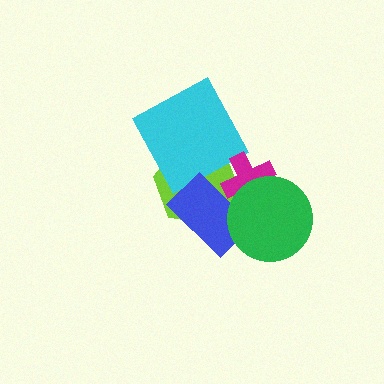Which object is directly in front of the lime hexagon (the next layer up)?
The cyan square is directly in front of the lime hexagon.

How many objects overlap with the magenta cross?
3 objects overlap with the magenta cross.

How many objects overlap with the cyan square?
1 object overlaps with the cyan square.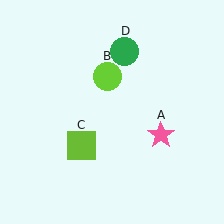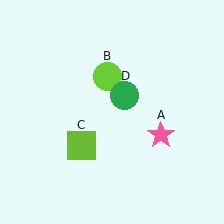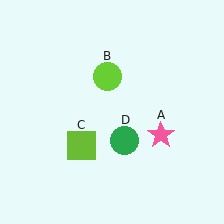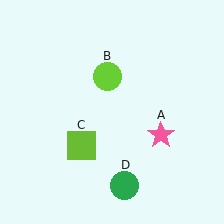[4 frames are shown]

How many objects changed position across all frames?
1 object changed position: green circle (object D).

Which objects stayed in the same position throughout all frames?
Pink star (object A) and lime circle (object B) and lime square (object C) remained stationary.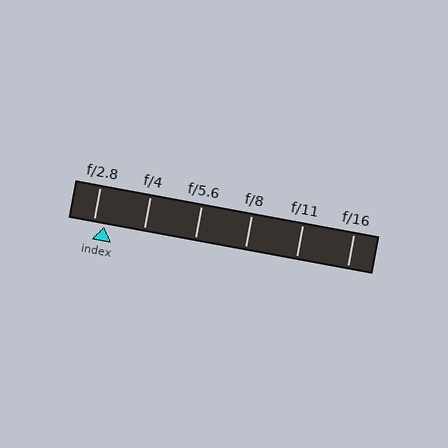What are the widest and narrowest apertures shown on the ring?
The widest aperture shown is f/2.8 and the narrowest is f/16.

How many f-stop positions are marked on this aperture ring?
There are 6 f-stop positions marked.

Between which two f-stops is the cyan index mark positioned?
The index mark is between f/2.8 and f/4.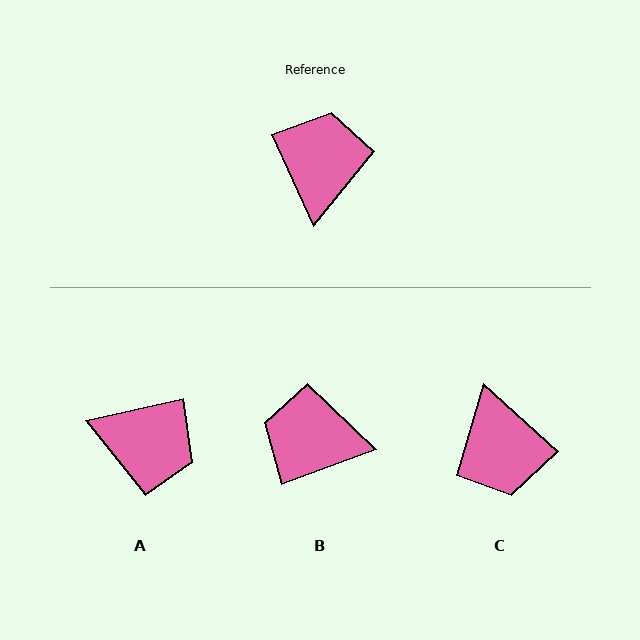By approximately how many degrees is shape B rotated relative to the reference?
Approximately 85 degrees counter-clockwise.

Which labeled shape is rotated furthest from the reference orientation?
C, about 157 degrees away.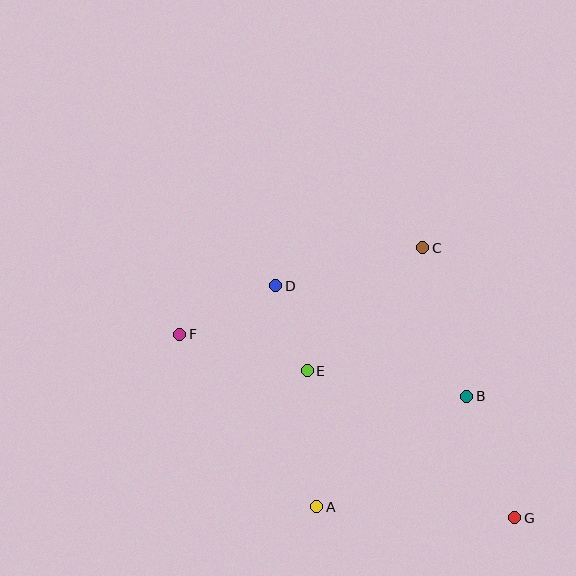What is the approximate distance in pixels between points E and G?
The distance between E and G is approximately 254 pixels.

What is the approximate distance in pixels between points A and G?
The distance between A and G is approximately 198 pixels.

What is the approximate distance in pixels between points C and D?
The distance between C and D is approximately 152 pixels.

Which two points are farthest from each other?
Points F and G are farthest from each other.